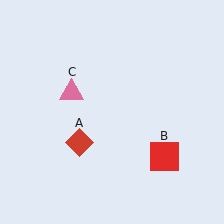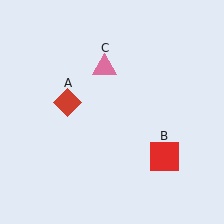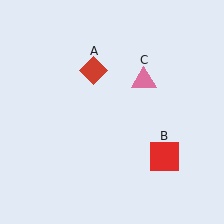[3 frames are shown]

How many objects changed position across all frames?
2 objects changed position: red diamond (object A), pink triangle (object C).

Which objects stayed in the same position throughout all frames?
Red square (object B) remained stationary.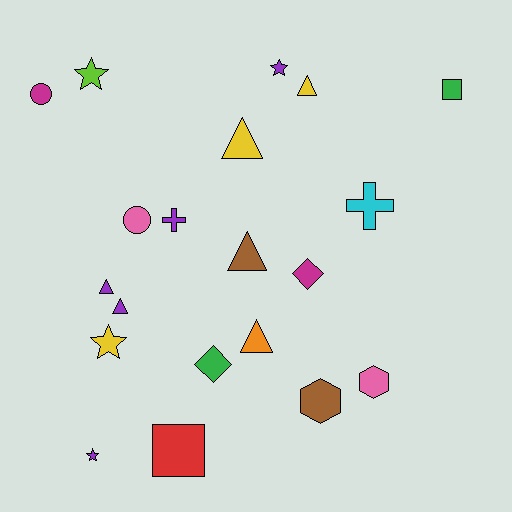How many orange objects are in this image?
There is 1 orange object.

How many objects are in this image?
There are 20 objects.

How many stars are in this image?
There are 4 stars.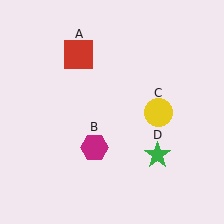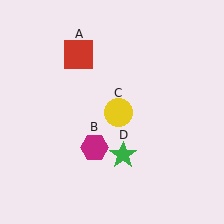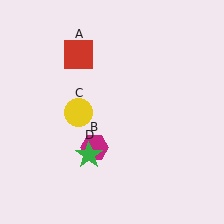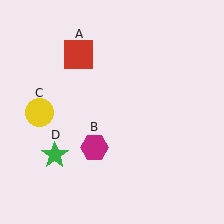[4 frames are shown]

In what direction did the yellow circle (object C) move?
The yellow circle (object C) moved left.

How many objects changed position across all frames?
2 objects changed position: yellow circle (object C), green star (object D).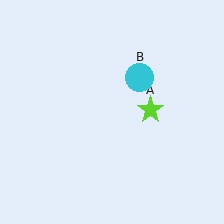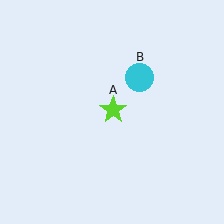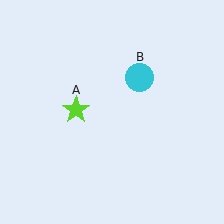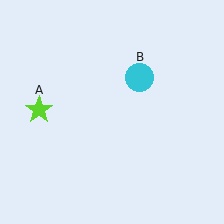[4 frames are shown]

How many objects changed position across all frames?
1 object changed position: lime star (object A).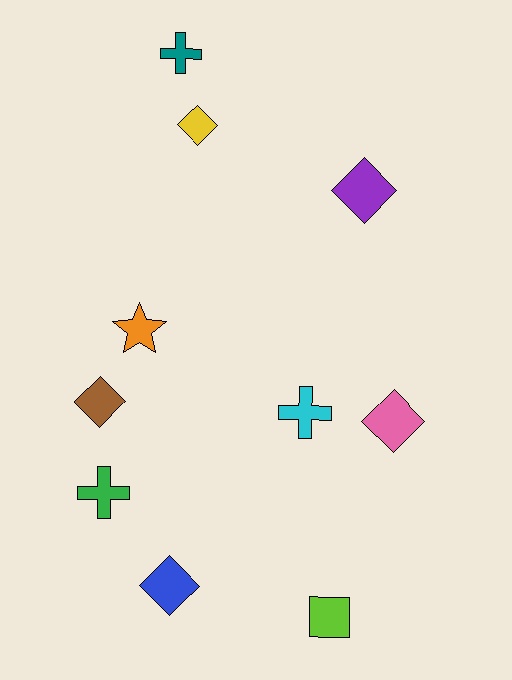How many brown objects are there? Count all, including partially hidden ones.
There is 1 brown object.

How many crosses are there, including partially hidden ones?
There are 3 crosses.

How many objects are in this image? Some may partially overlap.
There are 10 objects.